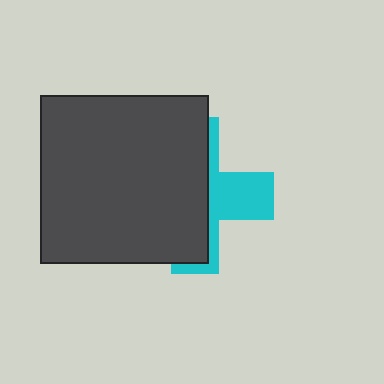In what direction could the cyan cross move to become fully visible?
The cyan cross could move right. That would shift it out from behind the dark gray square entirely.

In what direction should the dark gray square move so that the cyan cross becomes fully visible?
The dark gray square should move left. That is the shortest direction to clear the overlap and leave the cyan cross fully visible.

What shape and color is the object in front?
The object in front is a dark gray square.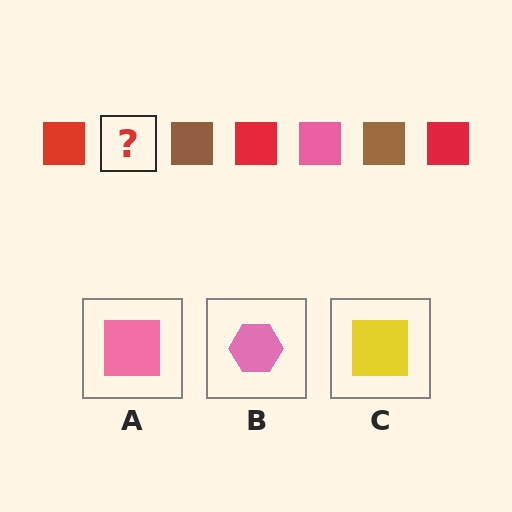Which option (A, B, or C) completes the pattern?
A.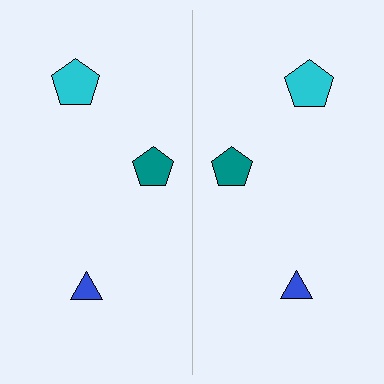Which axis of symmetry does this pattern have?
The pattern has a vertical axis of symmetry running through the center of the image.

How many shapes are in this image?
There are 6 shapes in this image.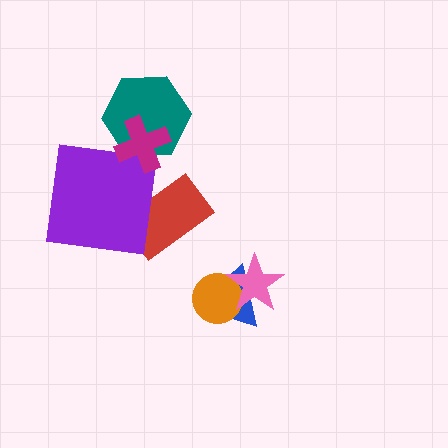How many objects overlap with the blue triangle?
2 objects overlap with the blue triangle.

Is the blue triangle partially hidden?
Yes, it is partially covered by another shape.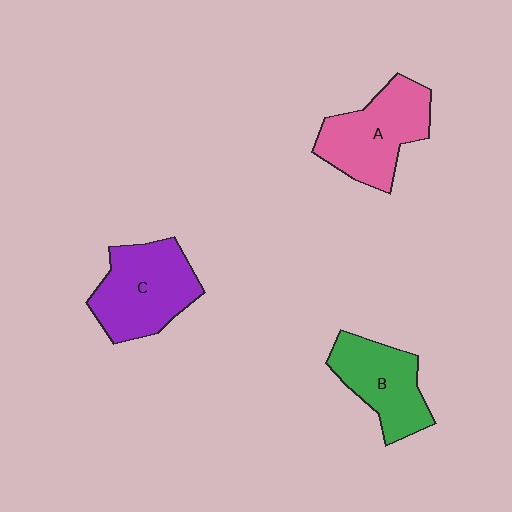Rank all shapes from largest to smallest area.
From largest to smallest: C (purple), A (pink), B (green).